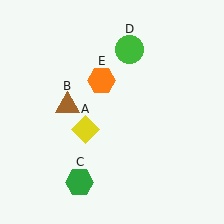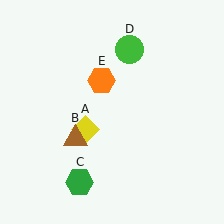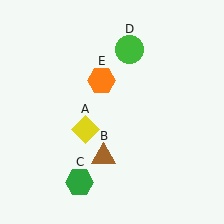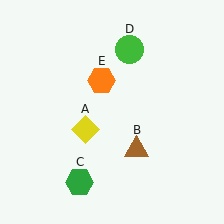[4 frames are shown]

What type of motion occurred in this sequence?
The brown triangle (object B) rotated counterclockwise around the center of the scene.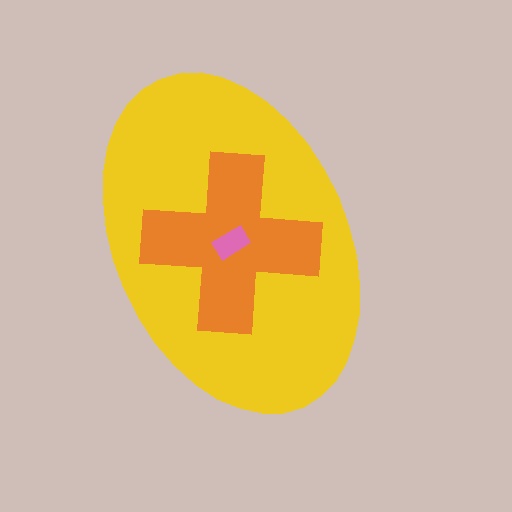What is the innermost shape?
The pink rectangle.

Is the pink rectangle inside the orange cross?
Yes.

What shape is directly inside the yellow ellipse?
The orange cross.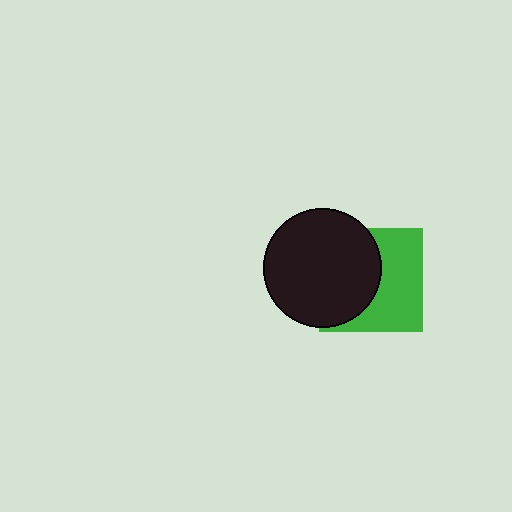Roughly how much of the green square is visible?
About half of it is visible (roughly 51%).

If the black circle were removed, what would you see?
You would see the complete green square.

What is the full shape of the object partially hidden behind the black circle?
The partially hidden object is a green square.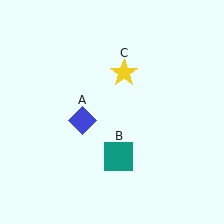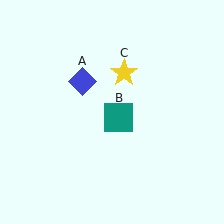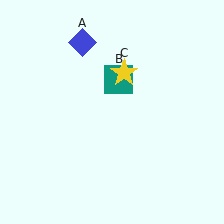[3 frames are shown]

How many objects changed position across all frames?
2 objects changed position: blue diamond (object A), teal square (object B).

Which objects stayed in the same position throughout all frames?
Yellow star (object C) remained stationary.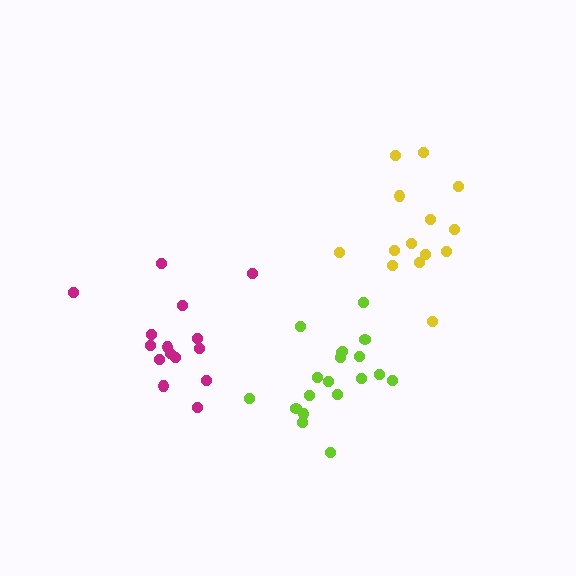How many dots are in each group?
Group 1: 14 dots, Group 2: 15 dots, Group 3: 19 dots (48 total).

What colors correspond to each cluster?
The clusters are colored: yellow, magenta, lime.